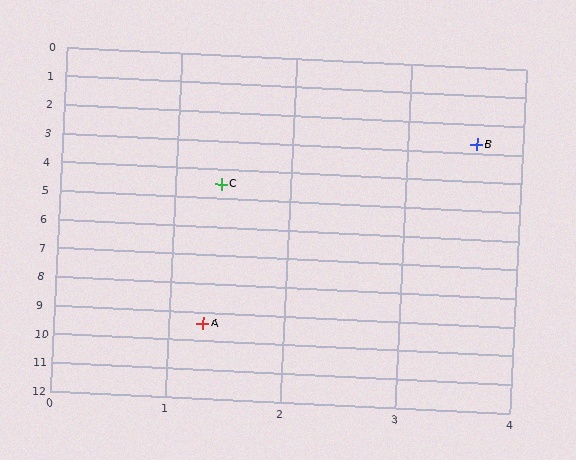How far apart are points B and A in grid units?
Points B and A are about 7.1 grid units apart.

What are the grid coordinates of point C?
Point C is at approximately (1.4, 4.5).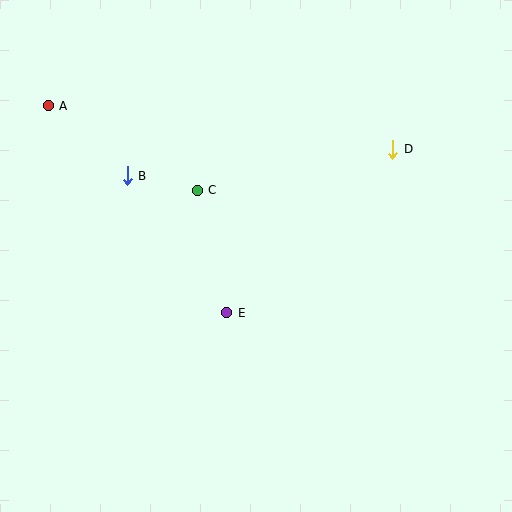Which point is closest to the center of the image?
Point E at (227, 313) is closest to the center.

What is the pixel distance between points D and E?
The distance between D and E is 233 pixels.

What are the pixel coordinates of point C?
Point C is at (197, 190).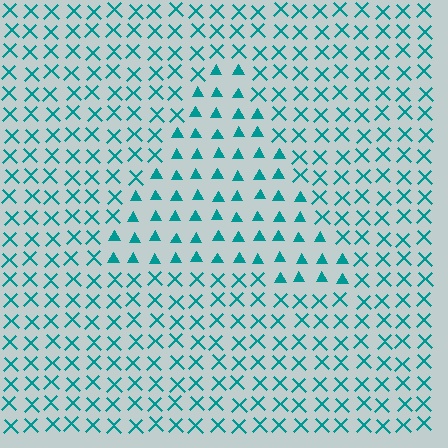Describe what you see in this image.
The image is filled with small teal elements arranged in a uniform grid. A triangle-shaped region contains triangles, while the surrounding area contains X marks. The boundary is defined purely by the change in element shape.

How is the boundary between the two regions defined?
The boundary is defined by a change in element shape: triangles inside vs. X marks outside. All elements share the same color and spacing.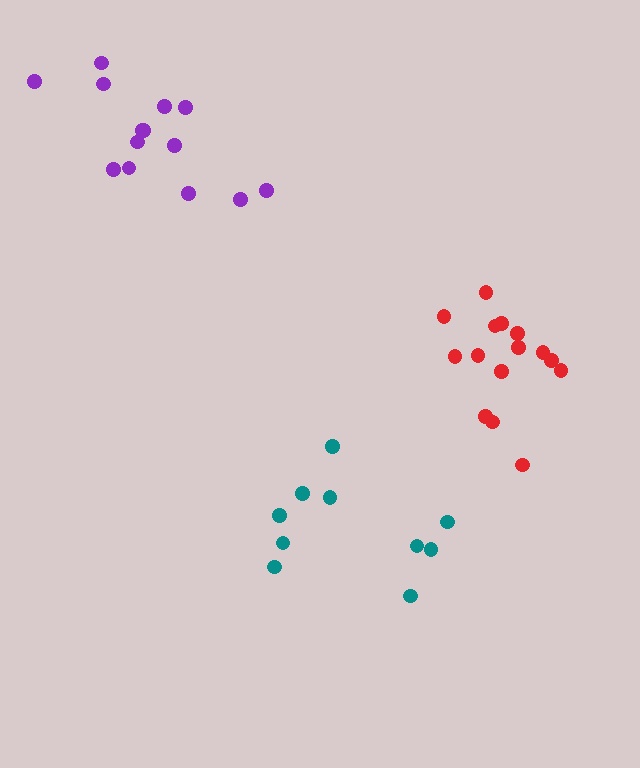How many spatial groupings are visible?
There are 3 spatial groupings.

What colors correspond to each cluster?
The clusters are colored: teal, red, purple.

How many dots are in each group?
Group 1: 10 dots, Group 2: 15 dots, Group 3: 14 dots (39 total).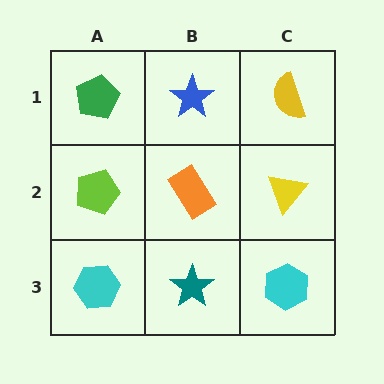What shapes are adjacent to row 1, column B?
An orange rectangle (row 2, column B), a green pentagon (row 1, column A), a yellow semicircle (row 1, column C).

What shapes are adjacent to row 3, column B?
An orange rectangle (row 2, column B), a cyan hexagon (row 3, column A), a cyan hexagon (row 3, column C).